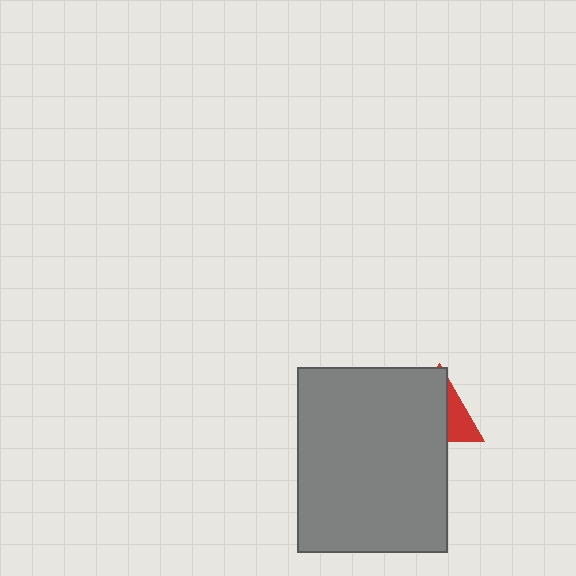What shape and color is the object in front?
The object in front is a gray rectangle.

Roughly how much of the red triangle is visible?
A small part of it is visible (roughly 34%).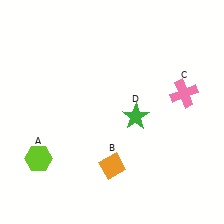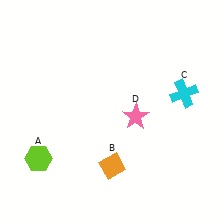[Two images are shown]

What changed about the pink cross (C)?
In Image 1, C is pink. In Image 2, it changed to cyan.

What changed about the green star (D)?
In Image 1, D is green. In Image 2, it changed to pink.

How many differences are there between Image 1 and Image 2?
There are 2 differences between the two images.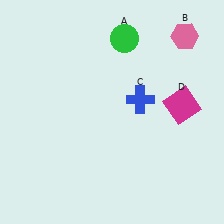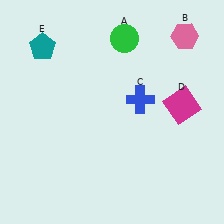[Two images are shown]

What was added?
A teal pentagon (E) was added in Image 2.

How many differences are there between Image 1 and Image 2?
There is 1 difference between the two images.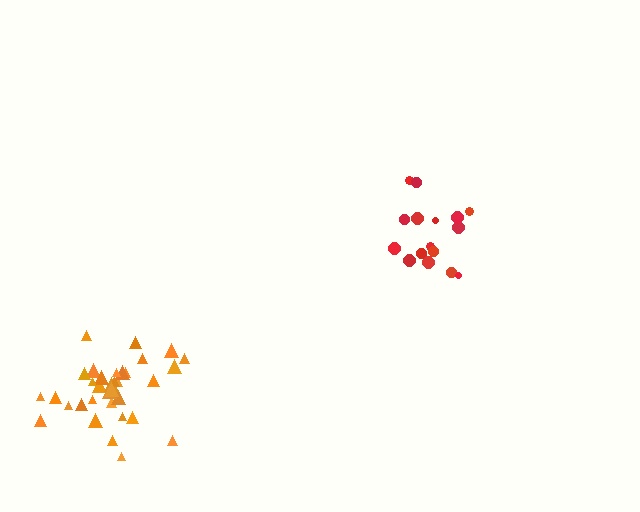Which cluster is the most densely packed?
Orange.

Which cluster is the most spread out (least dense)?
Red.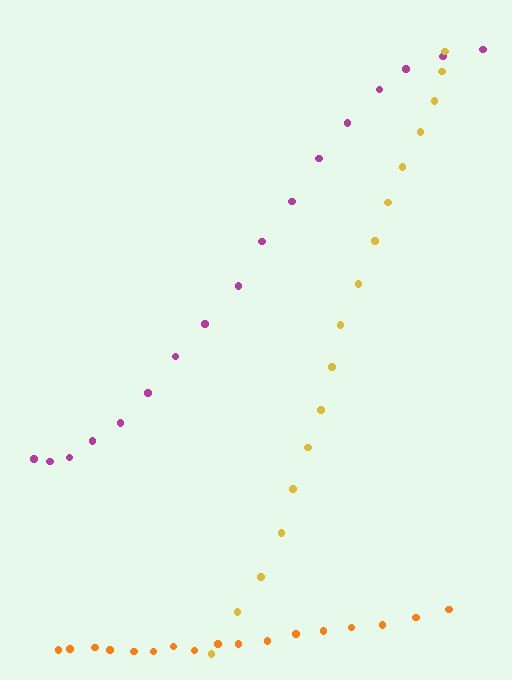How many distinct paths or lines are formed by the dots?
There are 3 distinct paths.